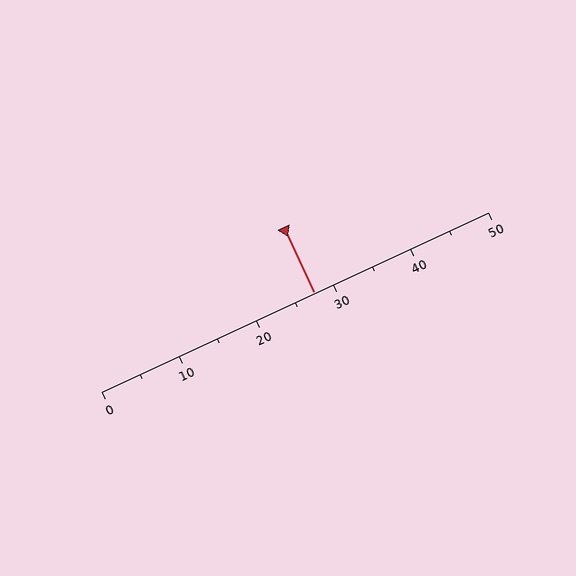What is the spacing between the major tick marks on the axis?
The major ticks are spaced 10 apart.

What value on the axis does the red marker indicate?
The marker indicates approximately 27.5.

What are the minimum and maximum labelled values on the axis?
The axis runs from 0 to 50.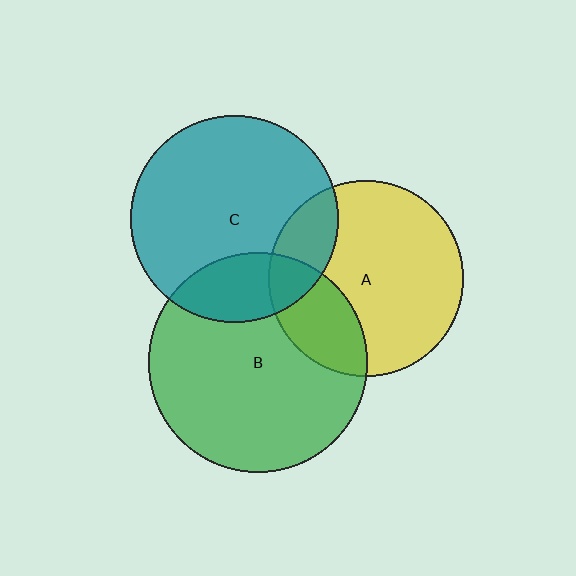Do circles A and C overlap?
Yes.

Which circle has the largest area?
Circle B (green).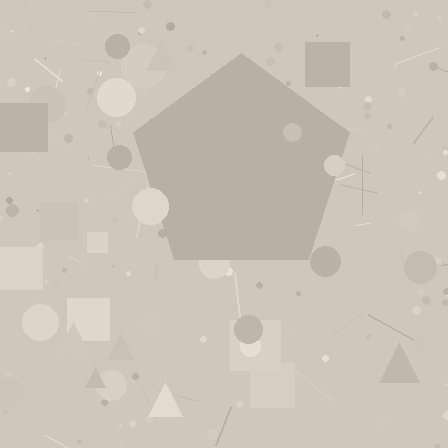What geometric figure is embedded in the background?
A pentagon is embedded in the background.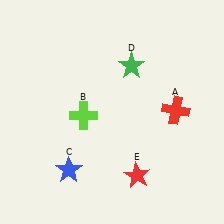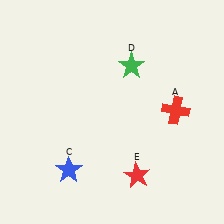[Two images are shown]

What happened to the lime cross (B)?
The lime cross (B) was removed in Image 2. It was in the bottom-left area of Image 1.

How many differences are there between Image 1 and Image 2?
There is 1 difference between the two images.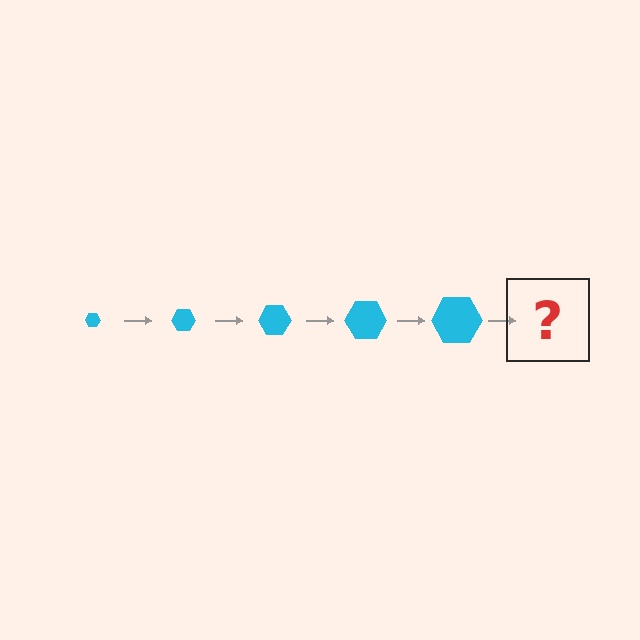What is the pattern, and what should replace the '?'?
The pattern is that the hexagon gets progressively larger each step. The '?' should be a cyan hexagon, larger than the previous one.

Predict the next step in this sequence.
The next step is a cyan hexagon, larger than the previous one.